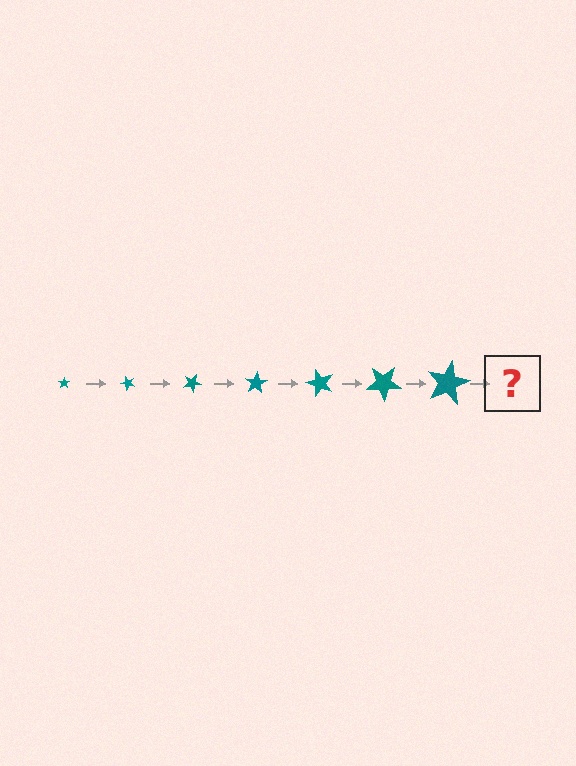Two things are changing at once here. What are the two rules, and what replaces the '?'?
The two rules are that the star grows larger each step and it rotates 50 degrees each step. The '?' should be a star, larger than the previous one and rotated 350 degrees from the start.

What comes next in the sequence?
The next element should be a star, larger than the previous one and rotated 350 degrees from the start.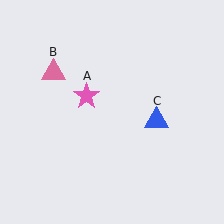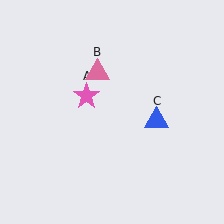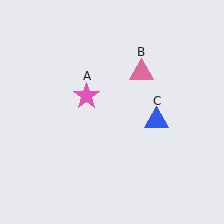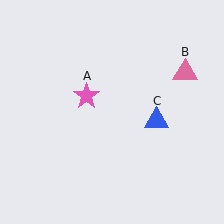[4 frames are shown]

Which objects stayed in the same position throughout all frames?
Pink star (object A) and blue triangle (object C) remained stationary.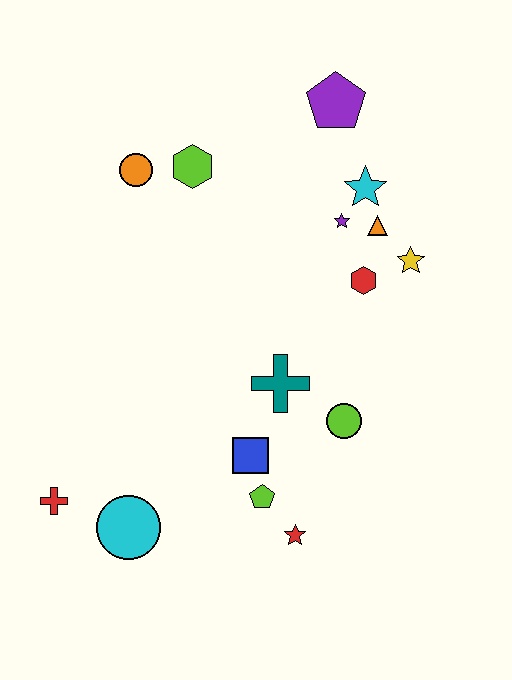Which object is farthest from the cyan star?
The red cross is farthest from the cyan star.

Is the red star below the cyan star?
Yes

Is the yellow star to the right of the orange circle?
Yes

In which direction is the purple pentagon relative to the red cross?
The purple pentagon is above the red cross.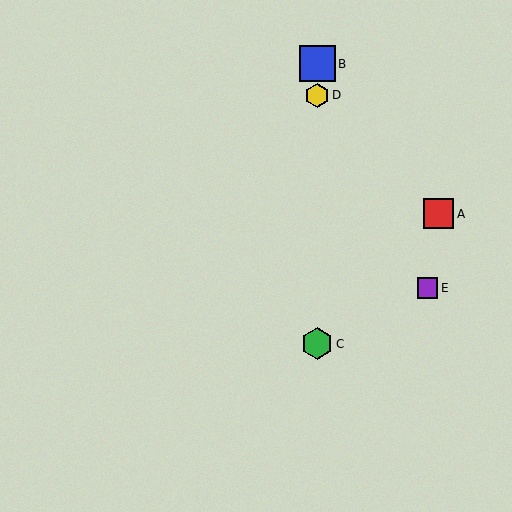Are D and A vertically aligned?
No, D is at x≈317 and A is at x≈438.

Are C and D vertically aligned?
Yes, both are at x≈317.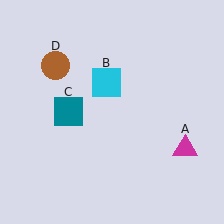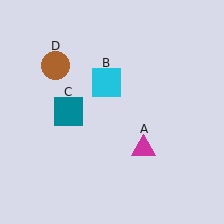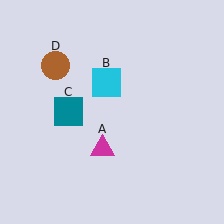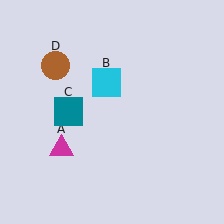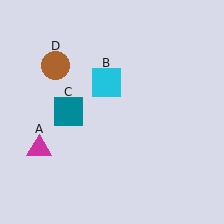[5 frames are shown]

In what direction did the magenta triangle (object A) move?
The magenta triangle (object A) moved left.